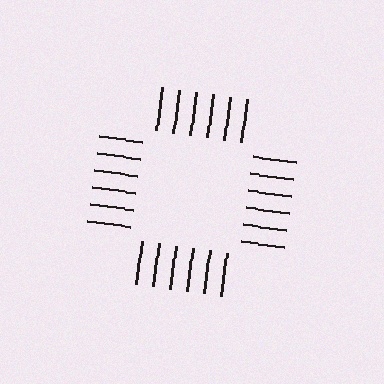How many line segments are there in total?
24 — 6 along each of the 4 edges.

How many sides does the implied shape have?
4 sides — the line-ends trace a square.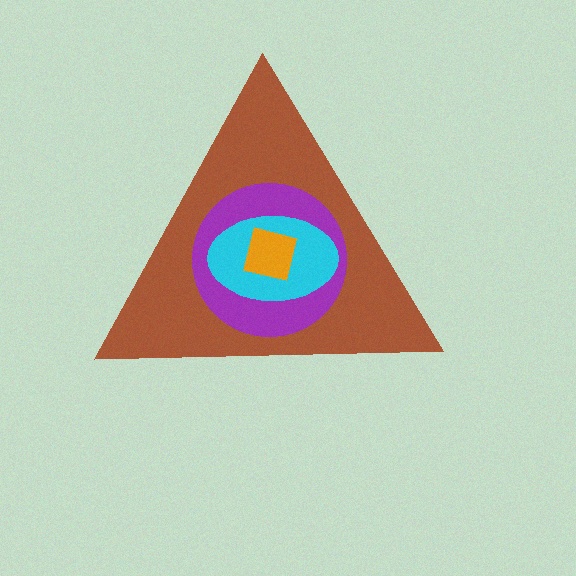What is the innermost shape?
The orange square.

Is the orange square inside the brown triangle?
Yes.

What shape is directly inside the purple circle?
The cyan ellipse.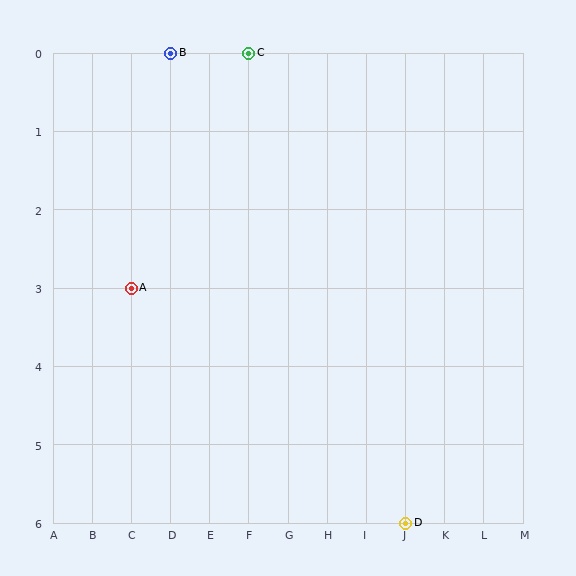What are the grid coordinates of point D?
Point D is at grid coordinates (J, 6).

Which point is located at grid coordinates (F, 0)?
Point C is at (F, 0).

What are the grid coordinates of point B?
Point B is at grid coordinates (D, 0).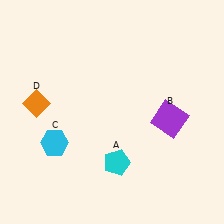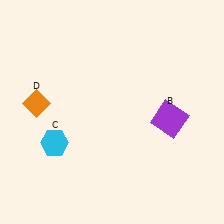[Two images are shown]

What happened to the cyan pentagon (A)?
The cyan pentagon (A) was removed in Image 2. It was in the bottom-right area of Image 1.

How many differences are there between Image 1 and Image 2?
There is 1 difference between the two images.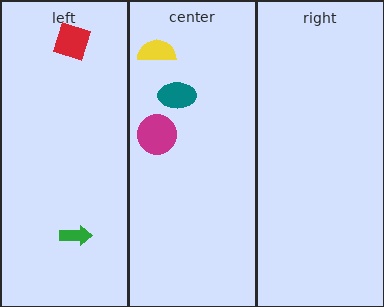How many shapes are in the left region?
2.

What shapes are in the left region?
The green arrow, the red square.